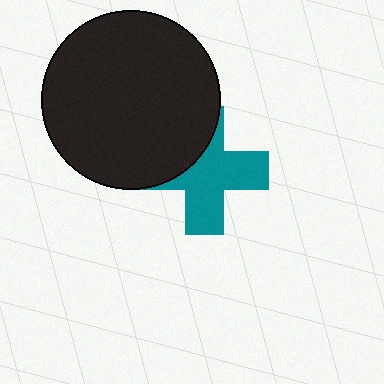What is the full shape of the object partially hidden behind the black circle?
The partially hidden object is a teal cross.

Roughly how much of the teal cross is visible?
About half of it is visible (roughly 64%).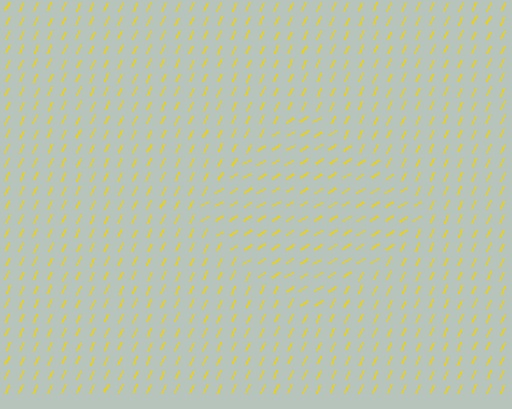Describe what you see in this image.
The image is filled with small yellow line segments. A diamond region in the image has lines oriented differently from the surrounding lines, creating a visible texture boundary.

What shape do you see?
I see a diamond.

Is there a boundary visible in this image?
Yes, there is a texture boundary formed by a change in line orientation.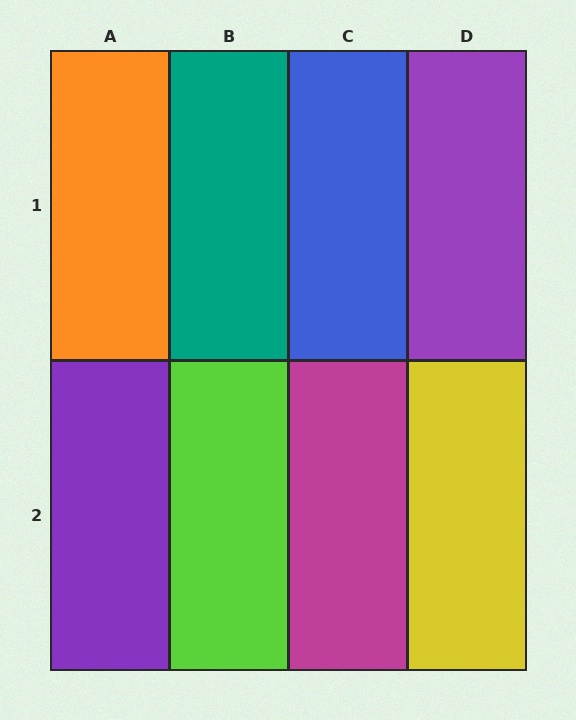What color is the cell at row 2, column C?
Magenta.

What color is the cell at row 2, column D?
Yellow.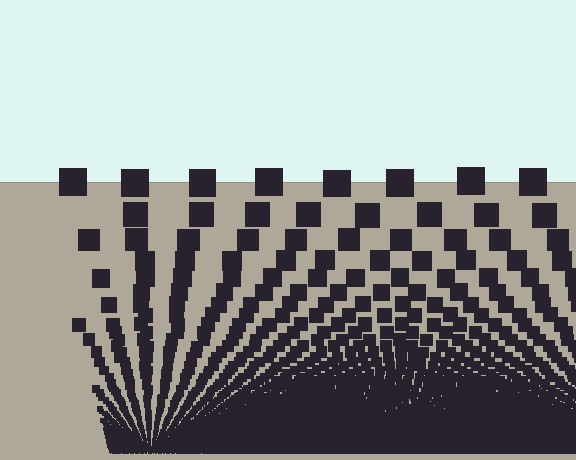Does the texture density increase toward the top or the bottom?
Density increases toward the bottom.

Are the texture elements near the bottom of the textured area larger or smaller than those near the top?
Smaller. The gradient is inverted — elements near the bottom are smaller and denser.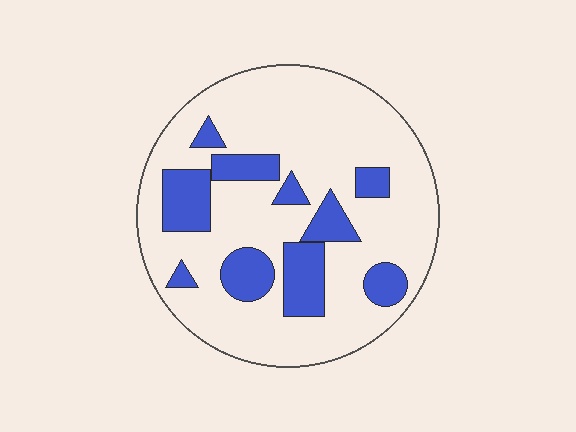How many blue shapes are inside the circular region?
10.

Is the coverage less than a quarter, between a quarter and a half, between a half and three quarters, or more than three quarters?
Less than a quarter.